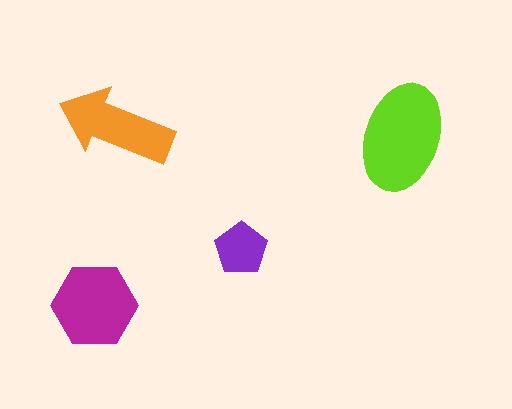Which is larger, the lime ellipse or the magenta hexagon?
The lime ellipse.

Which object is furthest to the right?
The lime ellipse is rightmost.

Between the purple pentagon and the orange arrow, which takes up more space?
The orange arrow.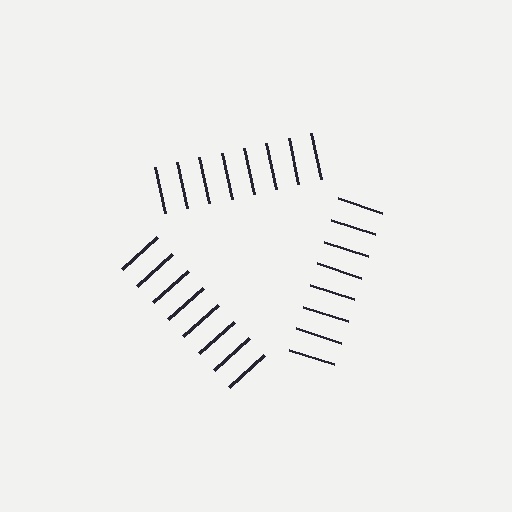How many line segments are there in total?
24 — 8 along each of the 3 edges.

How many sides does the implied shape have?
3 sides — the line-ends trace a triangle.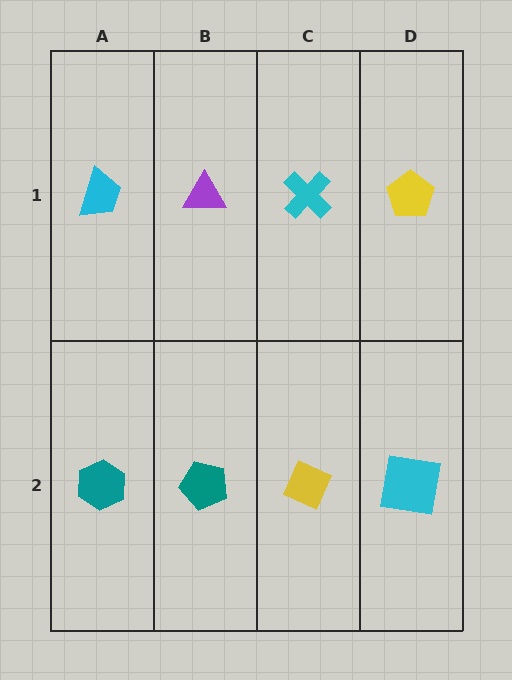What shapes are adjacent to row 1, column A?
A teal hexagon (row 2, column A), a purple triangle (row 1, column B).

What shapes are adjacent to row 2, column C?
A cyan cross (row 1, column C), a teal pentagon (row 2, column B), a cyan square (row 2, column D).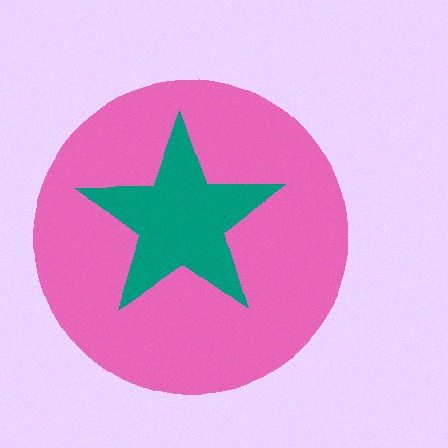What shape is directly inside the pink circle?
The teal star.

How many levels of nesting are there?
2.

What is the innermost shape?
The teal star.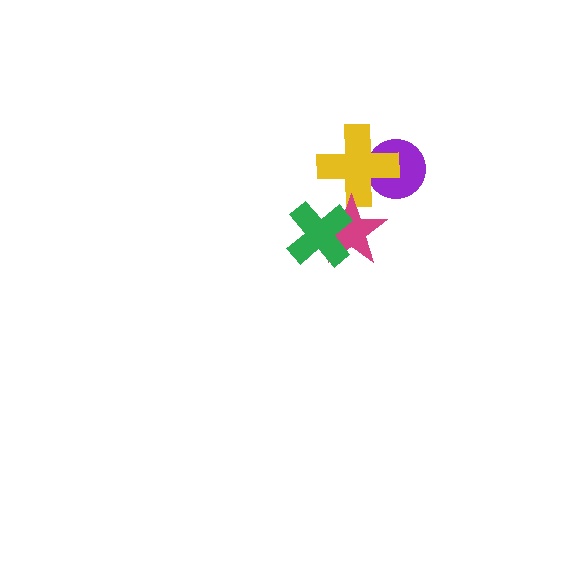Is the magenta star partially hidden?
Yes, it is partially covered by another shape.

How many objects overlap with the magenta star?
2 objects overlap with the magenta star.